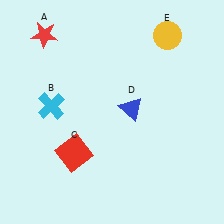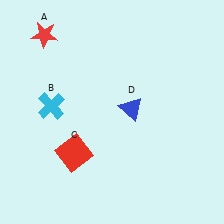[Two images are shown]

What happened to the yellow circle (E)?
The yellow circle (E) was removed in Image 2. It was in the top-right area of Image 1.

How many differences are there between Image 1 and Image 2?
There is 1 difference between the two images.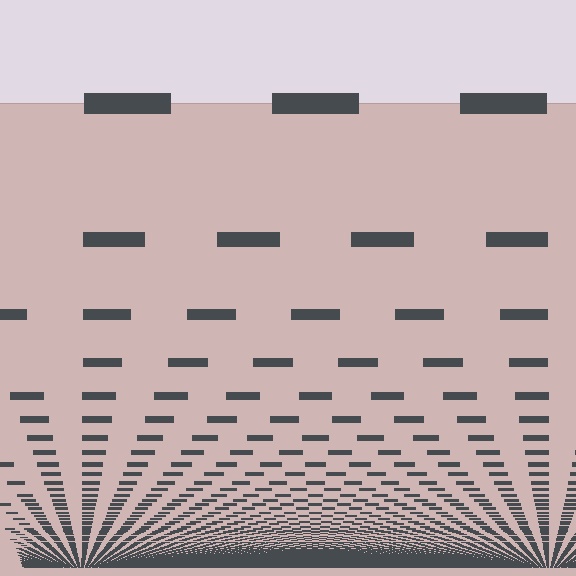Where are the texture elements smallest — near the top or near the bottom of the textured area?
Near the bottom.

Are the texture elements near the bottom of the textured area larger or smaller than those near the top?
Smaller. The gradient is inverted — elements near the bottom are smaller and denser.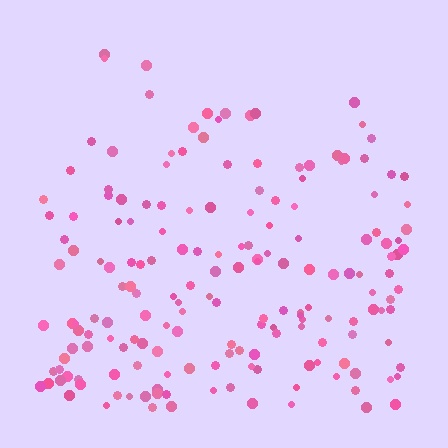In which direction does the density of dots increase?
From top to bottom, with the bottom side densest.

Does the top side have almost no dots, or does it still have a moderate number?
Still a moderate number, just noticeably fewer than the bottom.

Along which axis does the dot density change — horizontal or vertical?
Vertical.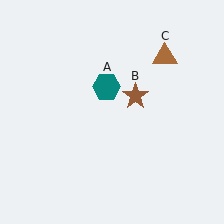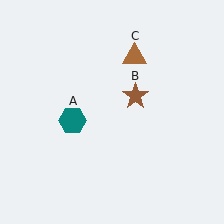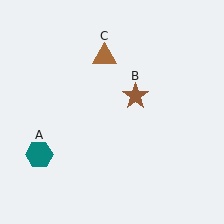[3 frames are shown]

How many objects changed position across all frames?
2 objects changed position: teal hexagon (object A), brown triangle (object C).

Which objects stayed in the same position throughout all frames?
Brown star (object B) remained stationary.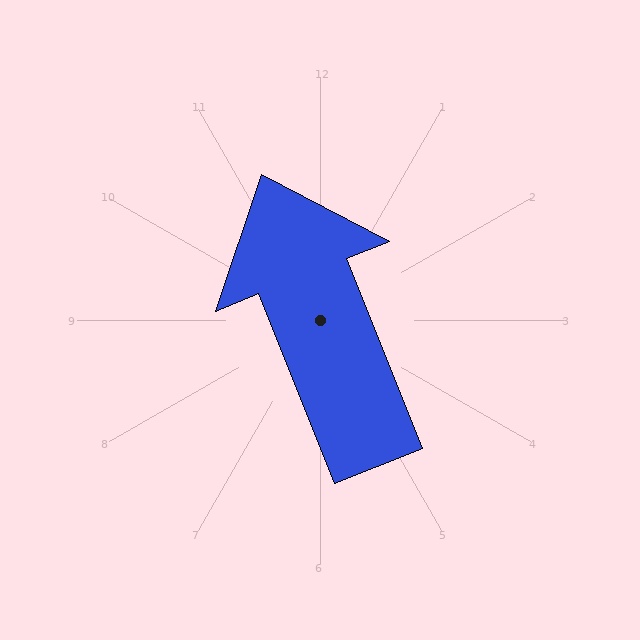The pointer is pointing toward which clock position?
Roughly 11 o'clock.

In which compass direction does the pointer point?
North.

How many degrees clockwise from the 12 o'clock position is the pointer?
Approximately 338 degrees.